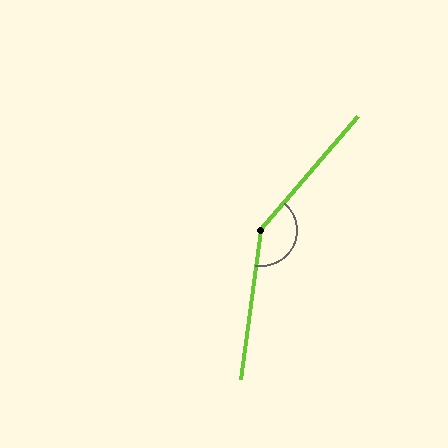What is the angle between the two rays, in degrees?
Approximately 147 degrees.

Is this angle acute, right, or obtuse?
It is obtuse.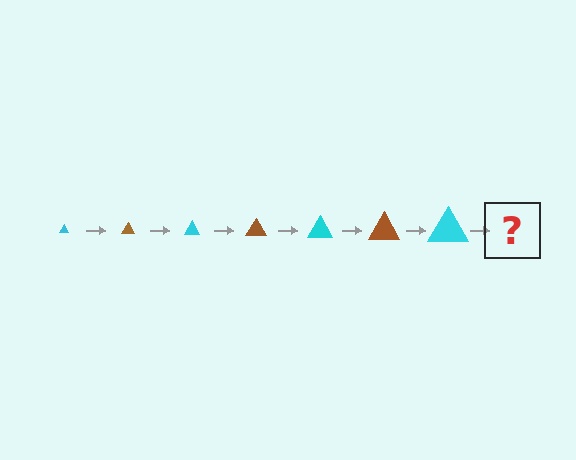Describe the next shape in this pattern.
It should be a brown triangle, larger than the previous one.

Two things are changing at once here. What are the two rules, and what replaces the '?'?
The two rules are that the triangle grows larger each step and the color cycles through cyan and brown. The '?' should be a brown triangle, larger than the previous one.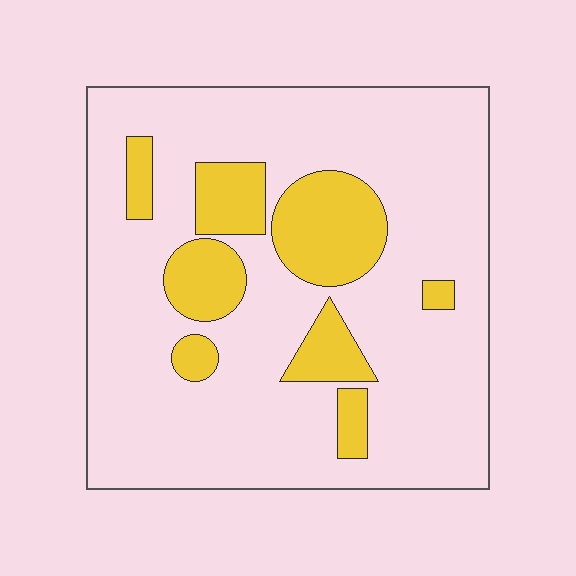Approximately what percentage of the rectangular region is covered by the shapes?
Approximately 20%.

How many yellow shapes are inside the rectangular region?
8.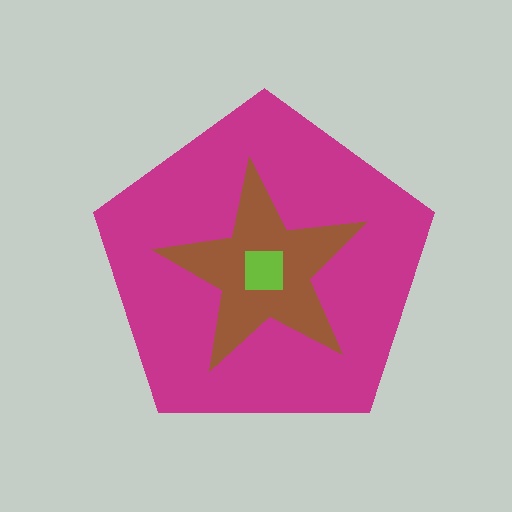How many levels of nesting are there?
3.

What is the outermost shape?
The magenta pentagon.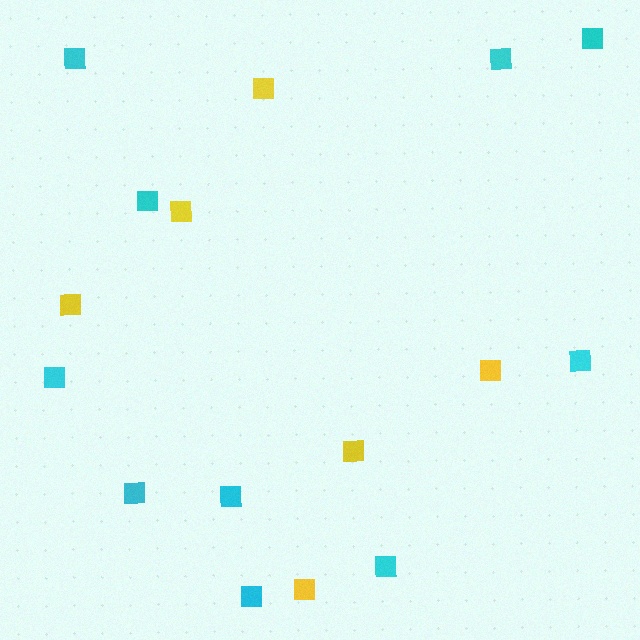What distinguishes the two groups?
There are 2 groups: one group of yellow squares (6) and one group of cyan squares (10).